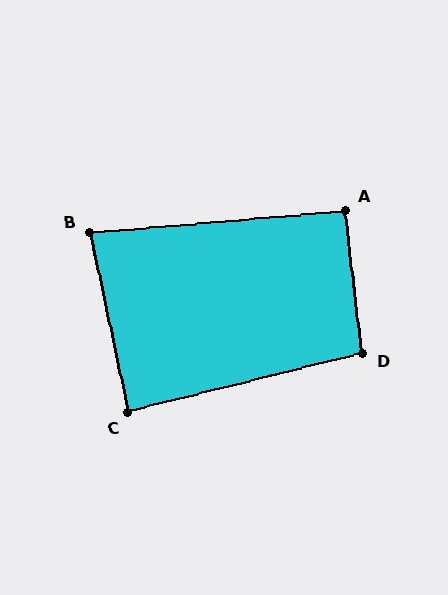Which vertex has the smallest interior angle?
B, at approximately 83 degrees.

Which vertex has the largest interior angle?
D, at approximately 97 degrees.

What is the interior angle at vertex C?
Approximately 88 degrees (approximately right).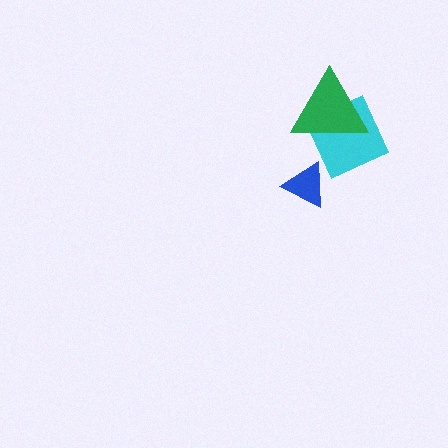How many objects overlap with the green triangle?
1 object overlaps with the green triangle.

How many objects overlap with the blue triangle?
0 objects overlap with the blue triangle.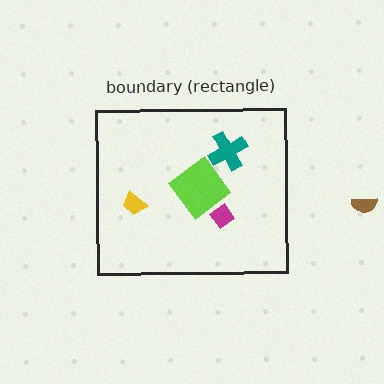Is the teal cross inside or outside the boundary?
Inside.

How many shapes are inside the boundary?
4 inside, 1 outside.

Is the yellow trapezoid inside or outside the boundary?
Inside.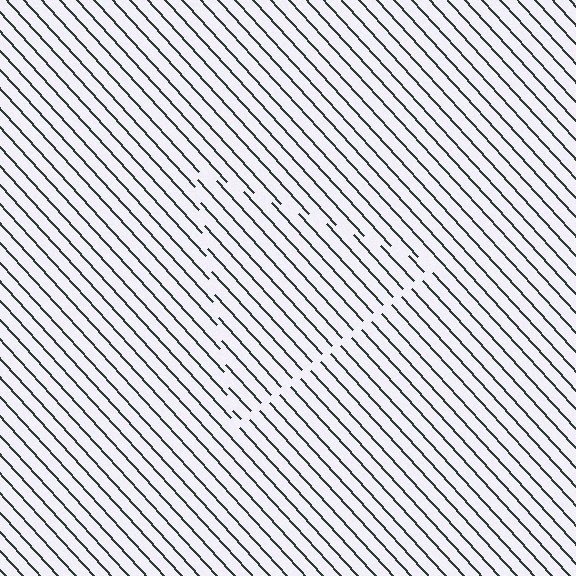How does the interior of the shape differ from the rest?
The interior of the shape contains the same grating, shifted by half a period — the contour is defined by the phase discontinuity where line-ends from the inner and outer gratings abut.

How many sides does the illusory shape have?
3 sides — the line-ends trace a triangle.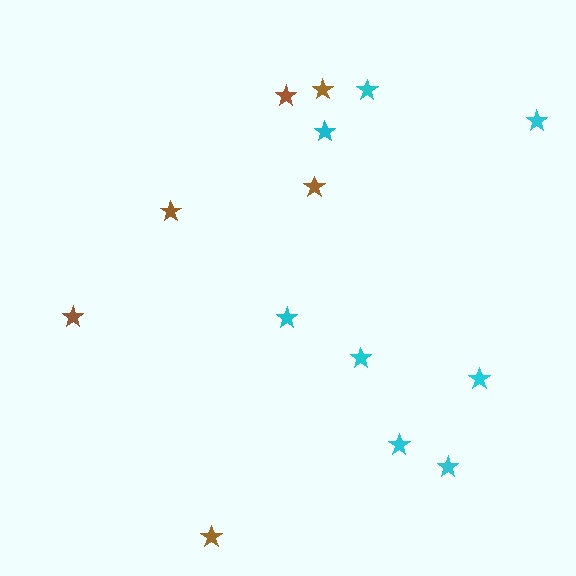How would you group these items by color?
There are 2 groups: one group of brown stars (6) and one group of cyan stars (8).